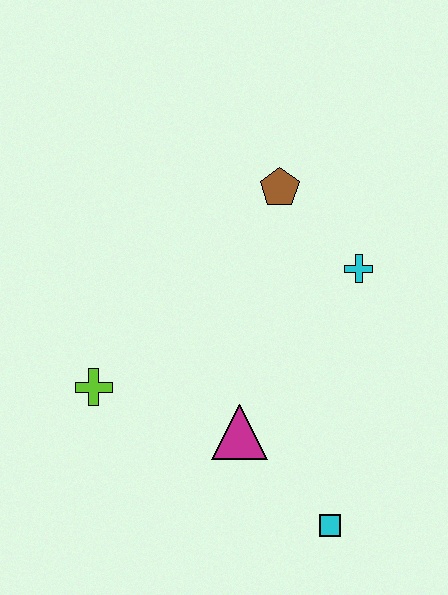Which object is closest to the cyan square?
The magenta triangle is closest to the cyan square.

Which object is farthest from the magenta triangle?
The brown pentagon is farthest from the magenta triangle.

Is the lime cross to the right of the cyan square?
No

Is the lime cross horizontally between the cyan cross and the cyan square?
No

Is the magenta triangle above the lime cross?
No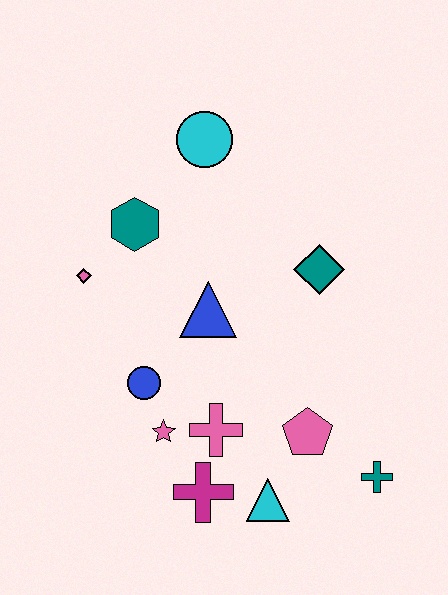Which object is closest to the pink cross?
The pink star is closest to the pink cross.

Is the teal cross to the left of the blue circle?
No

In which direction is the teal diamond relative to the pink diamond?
The teal diamond is to the right of the pink diamond.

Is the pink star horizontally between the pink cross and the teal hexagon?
Yes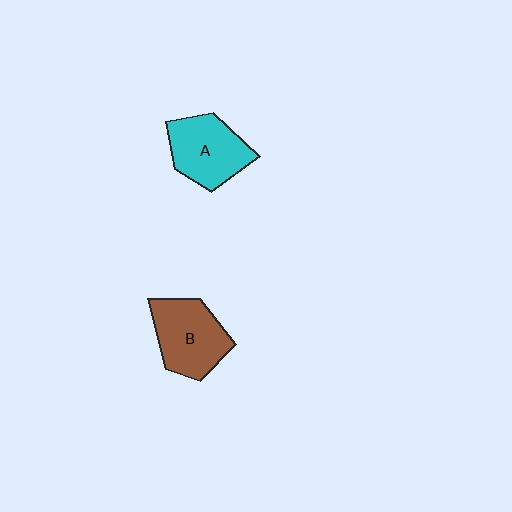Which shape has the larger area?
Shape B (brown).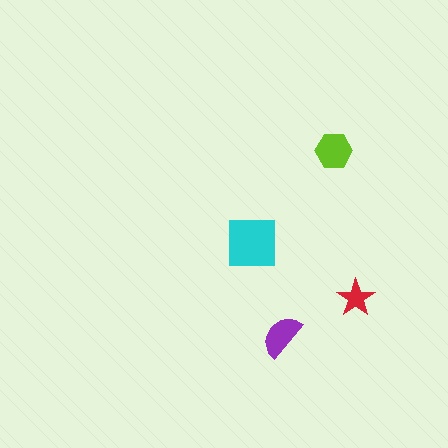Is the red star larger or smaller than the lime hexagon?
Smaller.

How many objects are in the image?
There are 4 objects in the image.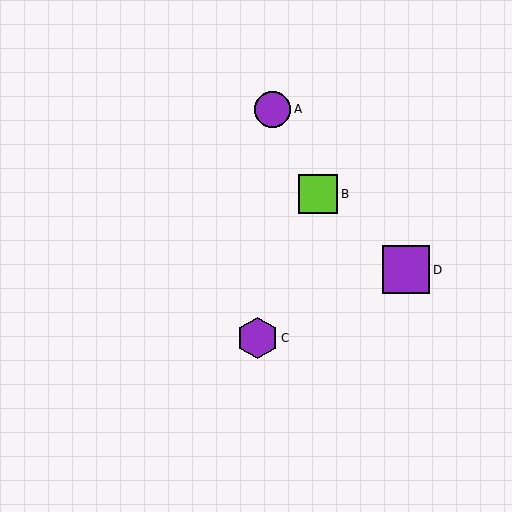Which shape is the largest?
The purple square (labeled D) is the largest.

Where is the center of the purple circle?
The center of the purple circle is at (272, 109).